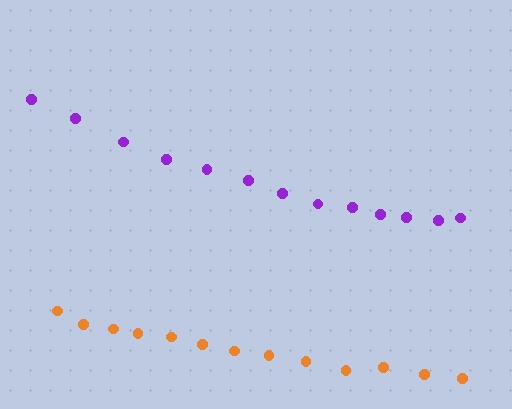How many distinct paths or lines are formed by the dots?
There are 2 distinct paths.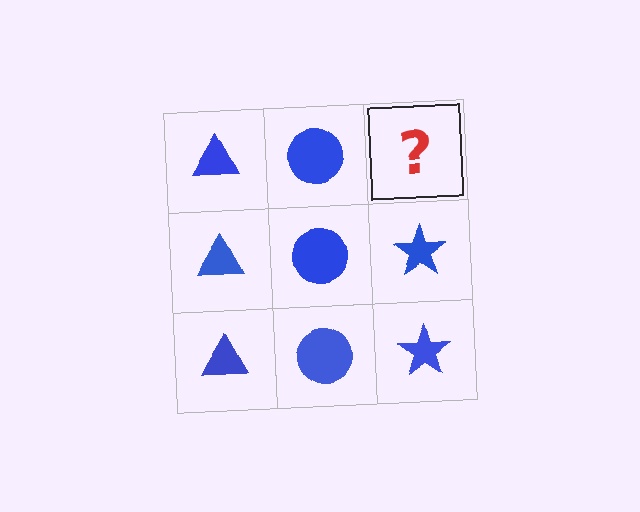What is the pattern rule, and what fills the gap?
The rule is that each column has a consistent shape. The gap should be filled with a blue star.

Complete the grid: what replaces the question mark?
The question mark should be replaced with a blue star.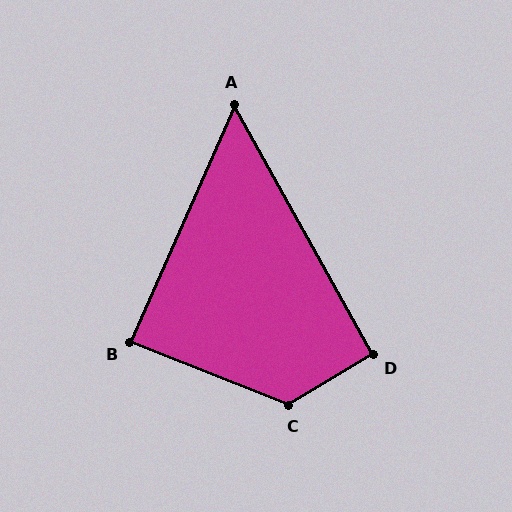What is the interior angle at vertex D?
Approximately 92 degrees (approximately right).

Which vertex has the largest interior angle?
C, at approximately 127 degrees.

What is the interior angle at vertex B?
Approximately 88 degrees (approximately right).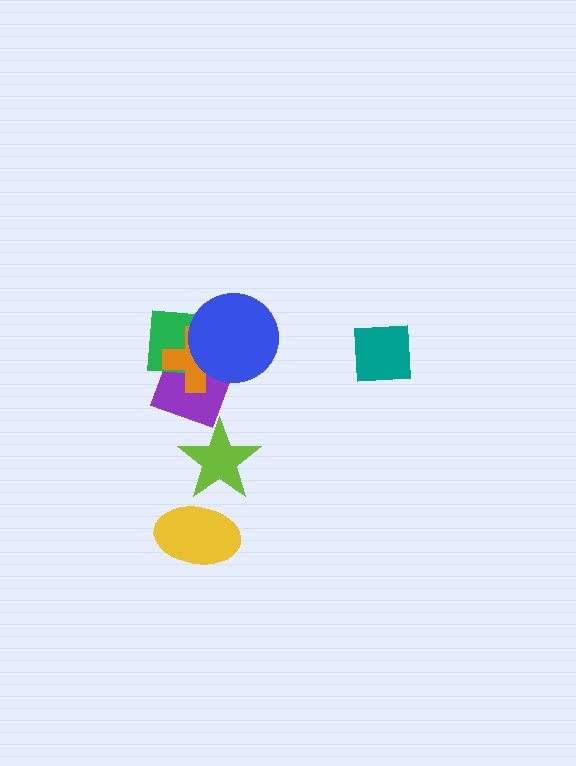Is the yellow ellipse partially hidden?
No, no other shape covers it.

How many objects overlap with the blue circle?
3 objects overlap with the blue circle.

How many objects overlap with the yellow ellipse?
1 object overlaps with the yellow ellipse.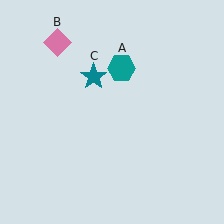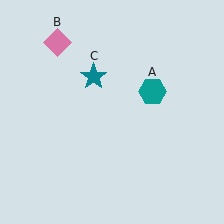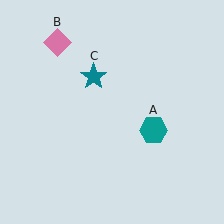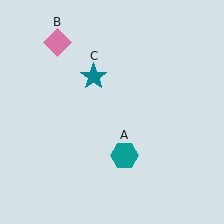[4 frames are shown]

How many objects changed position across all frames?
1 object changed position: teal hexagon (object A).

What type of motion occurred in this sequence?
The teal hexagon (object A) rotated clockwise around the center of the scene.